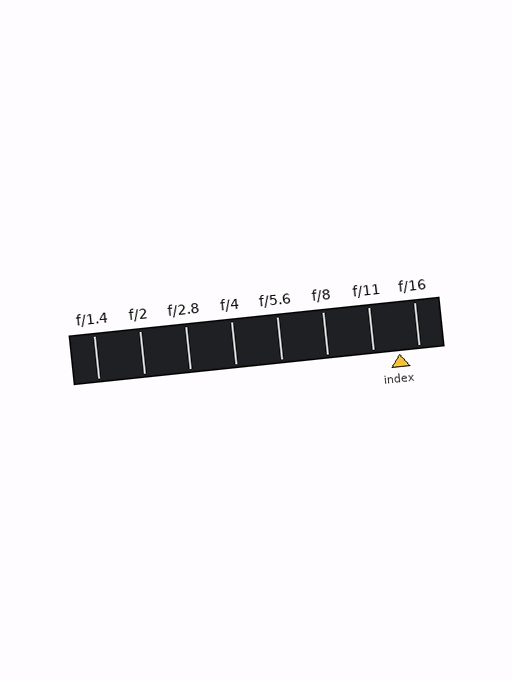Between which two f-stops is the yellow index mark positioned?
The index mark is between f/11 and f/16.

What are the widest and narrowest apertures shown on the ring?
The widest aperture shown is f/1.4 and the narrowest is f/16.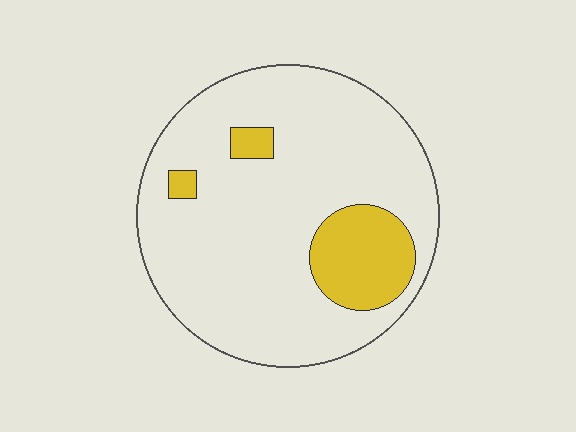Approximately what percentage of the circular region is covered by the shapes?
Approximately 15%.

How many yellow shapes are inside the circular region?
3.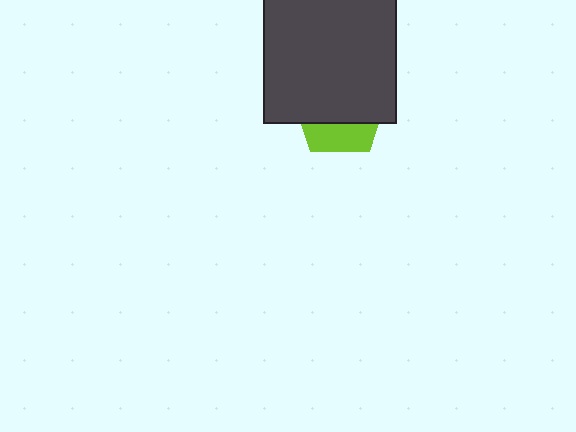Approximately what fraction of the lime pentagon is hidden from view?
Roughly 68% of the lime pentagon is hidden behind the dark gray square.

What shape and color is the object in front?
The object in front is a dark gray square.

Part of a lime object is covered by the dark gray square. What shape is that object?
It is a pentagon.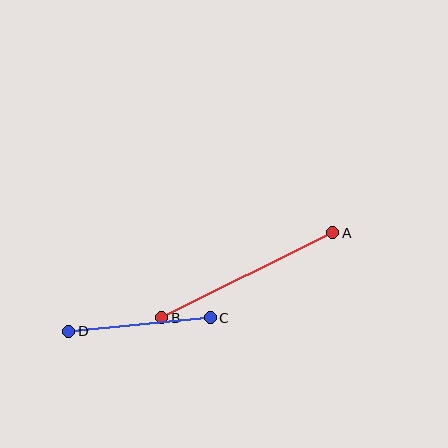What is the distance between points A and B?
The distance is approximately 191 pixels.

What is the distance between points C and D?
The distance is approximately 142 pixels.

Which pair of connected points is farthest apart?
Points A and B are farthest apart.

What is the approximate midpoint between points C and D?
The midpoint is at approximately (139, 324) pixels.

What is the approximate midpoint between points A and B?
The midpoint is at approximately (247, 275) pixels.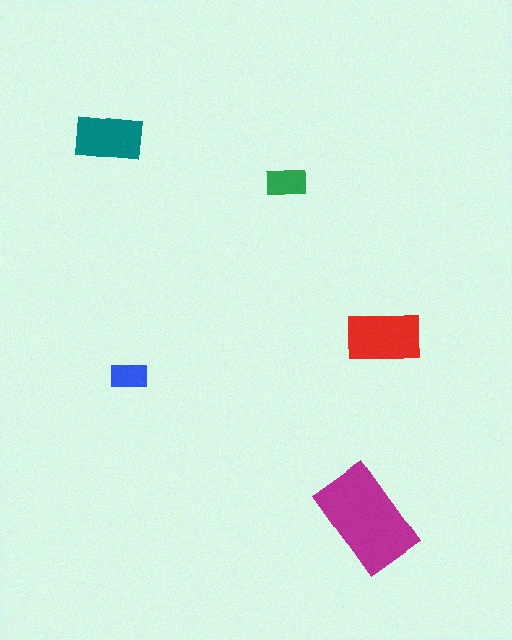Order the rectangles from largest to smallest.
the magenta one, the red one, the teal one, the green one, the blue one.